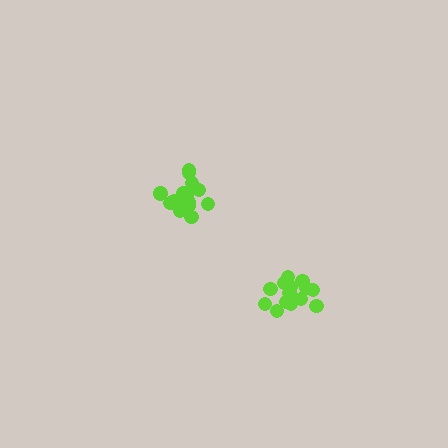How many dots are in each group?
Group 1: 15 dots, Group 2: 16 dots (31 total).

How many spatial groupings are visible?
There are 2 spatial groupings.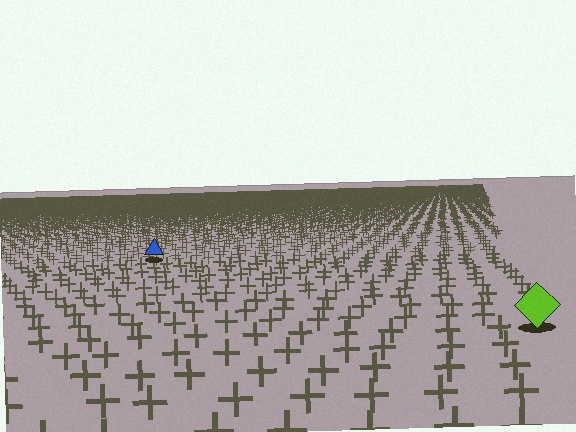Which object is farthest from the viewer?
The blue triangle is farthest from the viewer. It appears smaller and the ground texture around it is denser.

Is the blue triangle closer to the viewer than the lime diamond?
No. The lime diamond is closer — you can tell from the texture gradient: the ground texture is coarser near it.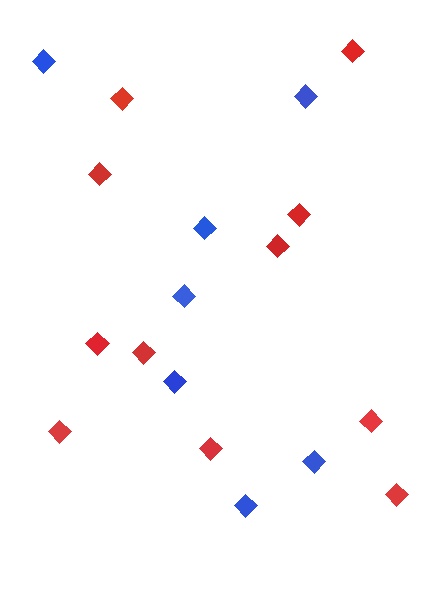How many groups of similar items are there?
There are 2 groups: one group of red diamonds (11) and one group of blue diamonds (7).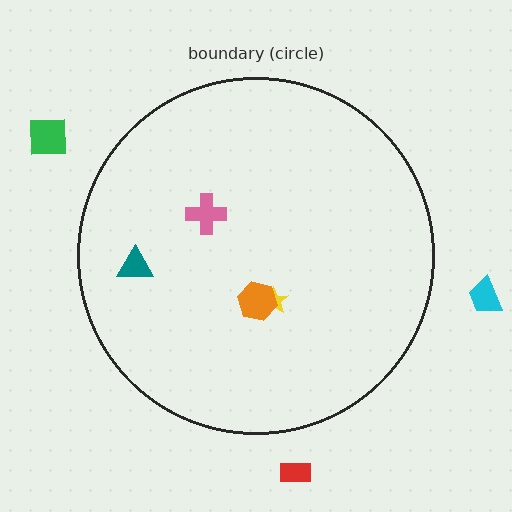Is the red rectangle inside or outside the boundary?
Outside.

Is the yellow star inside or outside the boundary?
Inside.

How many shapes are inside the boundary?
4 inside, 3 outside.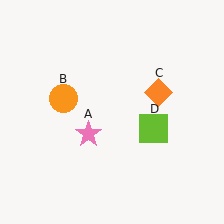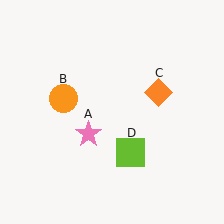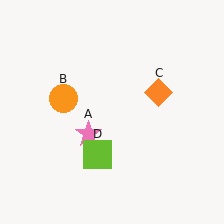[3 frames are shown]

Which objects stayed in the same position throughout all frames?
Pink star (object A) and orange circle (object B) and orange diamond (object C) remained stationary.